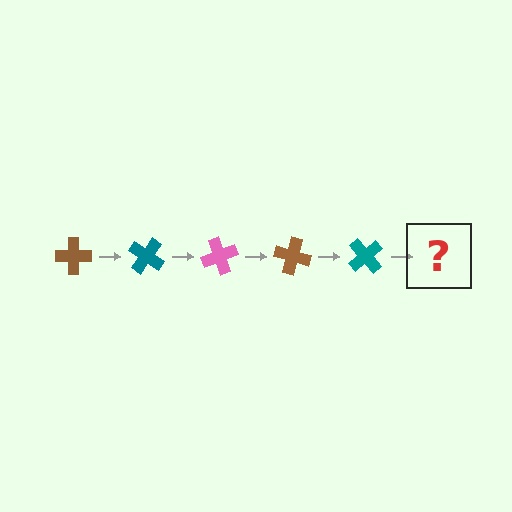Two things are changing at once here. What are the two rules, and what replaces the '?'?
The two rules are that it rotates 35 degrees each step and the color cycles through brown, teal, and pink. The '?' should be a pink cross, rotated 175 degrees from the start.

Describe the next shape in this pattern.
It should be a pink cross, rotated 175 degrees from the start.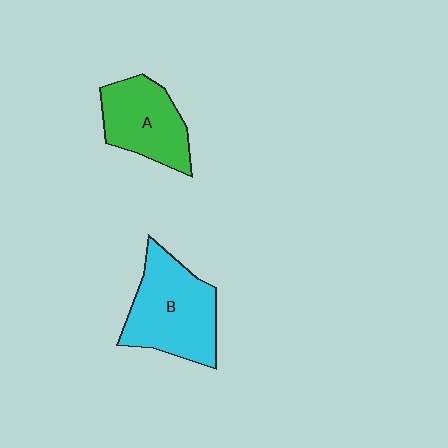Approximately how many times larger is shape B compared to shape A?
Approximately 1.3 times.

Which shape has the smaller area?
Shape A (green).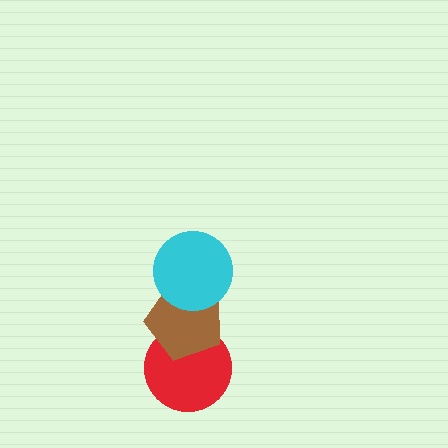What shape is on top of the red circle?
The brown pentagon is on top of the red circle.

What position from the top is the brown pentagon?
The brown pentagon is 2nd from the top.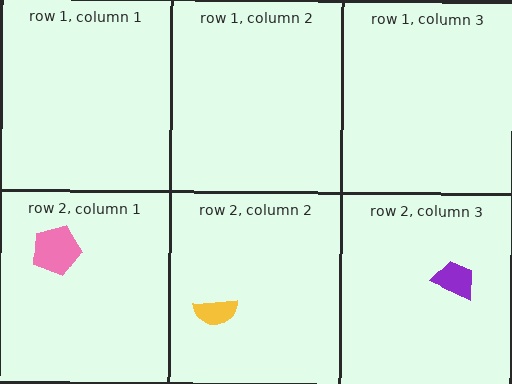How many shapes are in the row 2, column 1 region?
1.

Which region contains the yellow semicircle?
The row 2, column 2 region.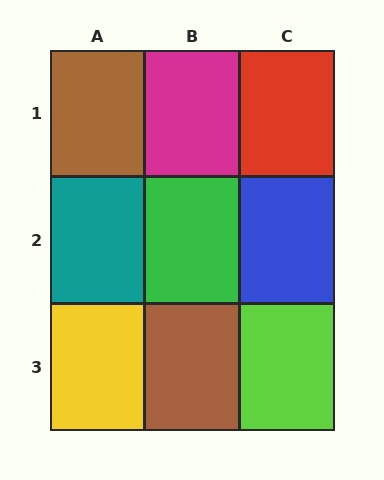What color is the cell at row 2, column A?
Teal.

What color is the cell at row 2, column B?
Green.